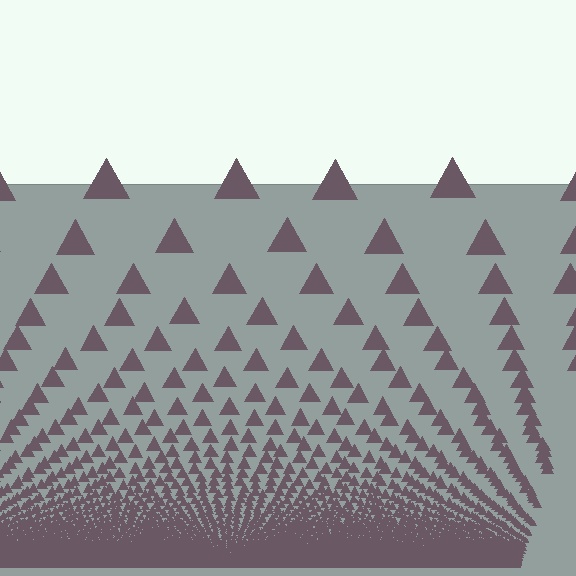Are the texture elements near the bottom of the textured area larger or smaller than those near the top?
Smaller. The gradient is inverted — elements near the bottom are smaller and denser.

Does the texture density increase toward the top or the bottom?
Density increases toward the bottom.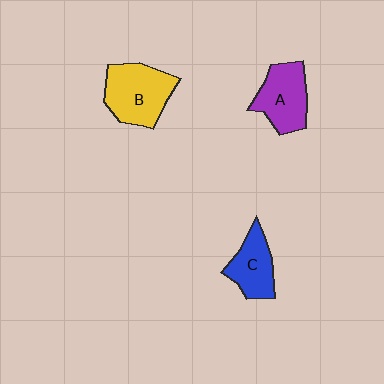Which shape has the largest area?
Shape B (yellow).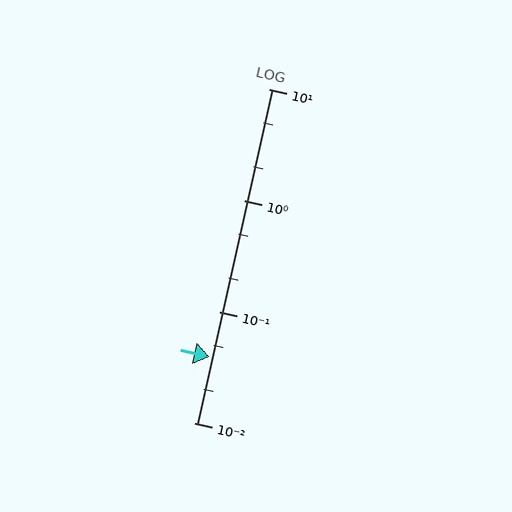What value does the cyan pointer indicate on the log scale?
The pointer indicates approximately 0.039.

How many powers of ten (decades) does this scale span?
The scale spans 3 decades, from 0.01 to 10.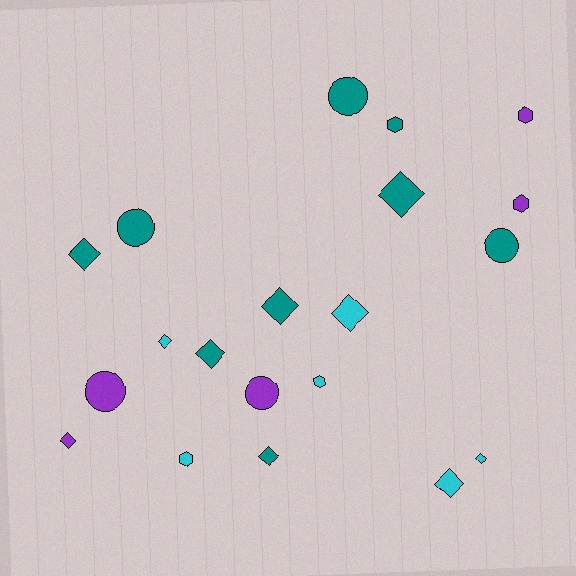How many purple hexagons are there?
There are 2 purple hexagons.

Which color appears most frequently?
Teal, with 9 objects.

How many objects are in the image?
There are 20 objects.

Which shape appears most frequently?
Diamond, with 10 objects.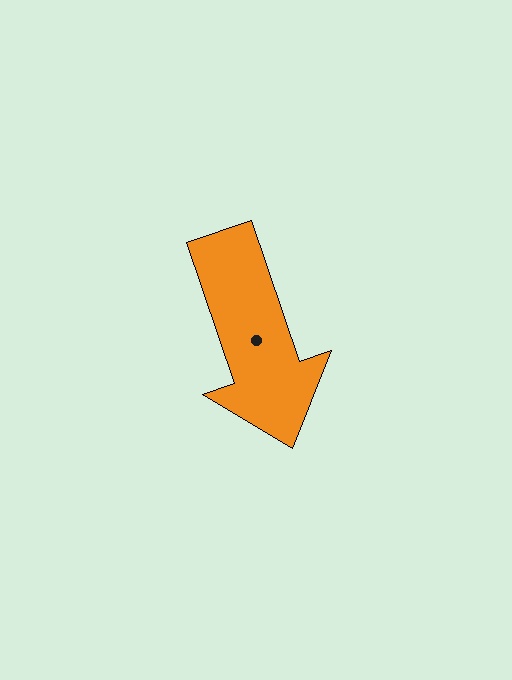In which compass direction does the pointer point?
South.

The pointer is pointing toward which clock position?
Roughly 5 o'clock.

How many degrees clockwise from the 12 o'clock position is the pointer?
Approximately 161 degrees.